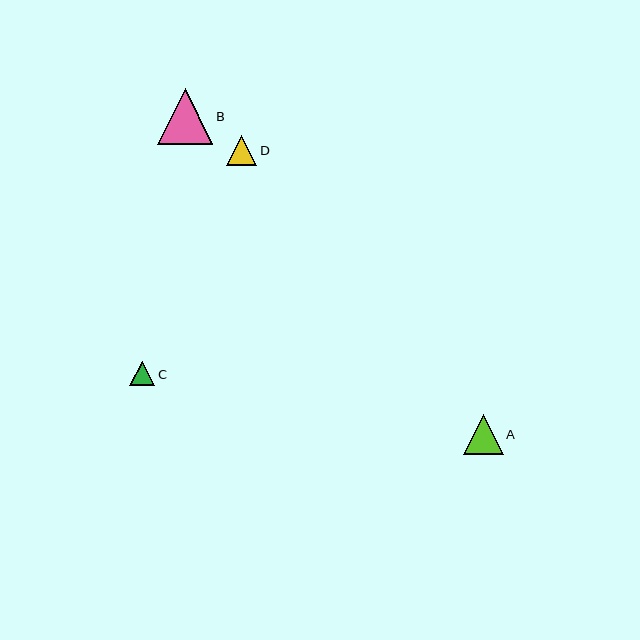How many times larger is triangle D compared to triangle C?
Triangle D is approximately 1.2 times the size of triangle C.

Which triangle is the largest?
Triangle B is the largest with a size of approximately 56 pixels.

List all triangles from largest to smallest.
From largest to smallest: B, A, D, C.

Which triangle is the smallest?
Triangle C is the smallest with a size of approximately 25 pixels.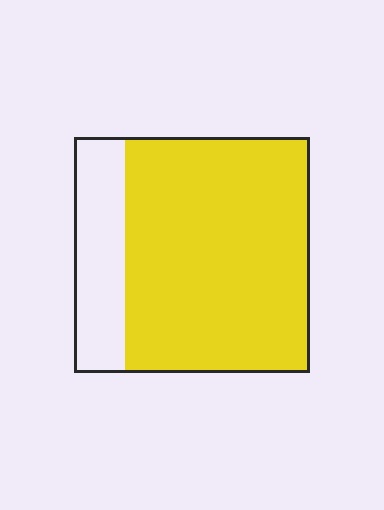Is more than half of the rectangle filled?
Yes.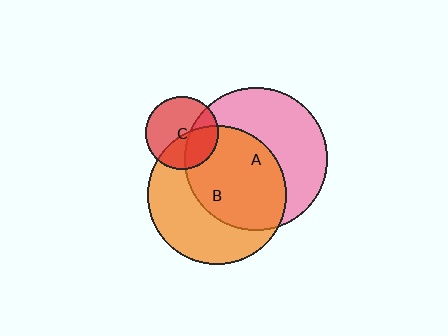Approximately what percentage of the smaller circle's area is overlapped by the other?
Approximately 35%.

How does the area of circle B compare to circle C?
Approximately 3.6 times.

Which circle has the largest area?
Circle A (pink).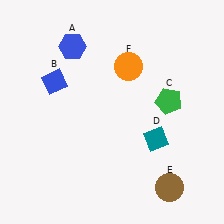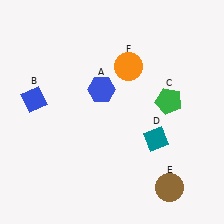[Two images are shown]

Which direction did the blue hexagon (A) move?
The blue hexagon (A) moved down.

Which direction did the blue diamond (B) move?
The blue diamond (B) moved left.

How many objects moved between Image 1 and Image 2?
2 objects moved between the two images.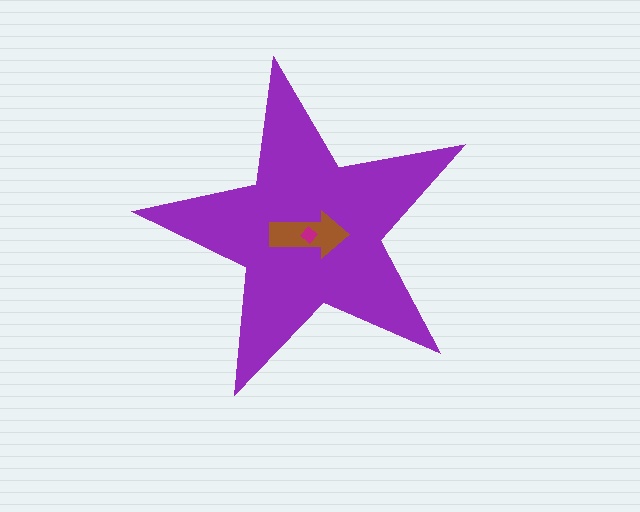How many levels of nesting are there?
3.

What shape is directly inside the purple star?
The brown arrow.